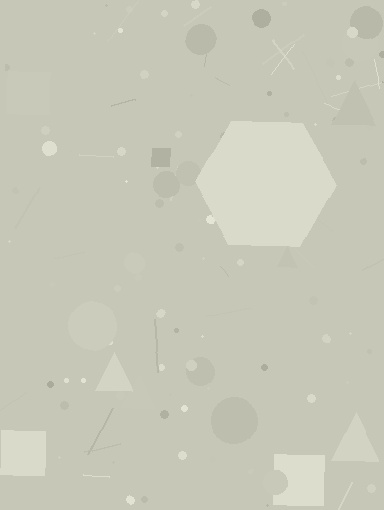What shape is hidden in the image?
A hexagon is hidden in the image.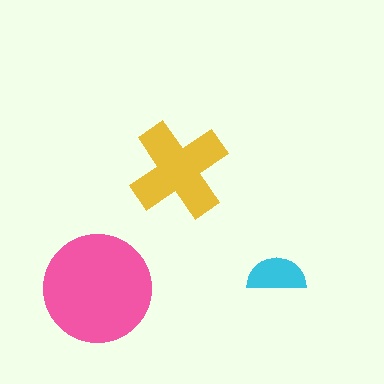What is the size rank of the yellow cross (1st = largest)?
2nd.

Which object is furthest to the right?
The cyan semicircle is rightmost.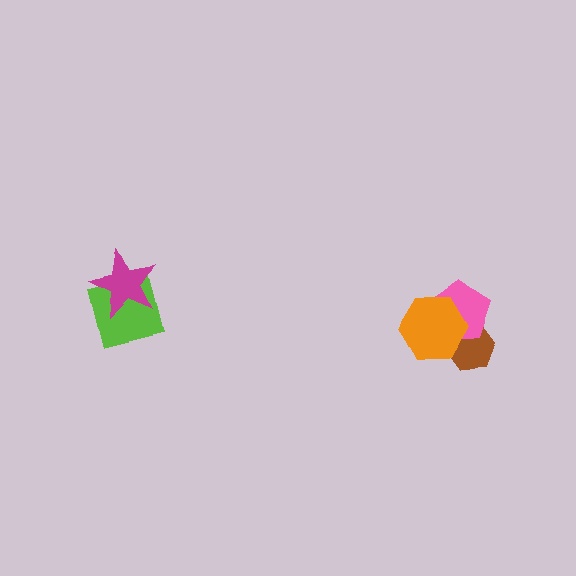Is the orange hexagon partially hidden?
No, no other shape covers it.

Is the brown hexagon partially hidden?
Yes, it is partially covered by another shape.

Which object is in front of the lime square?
The magenta star is in front of the lime square.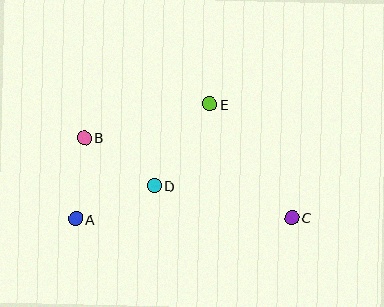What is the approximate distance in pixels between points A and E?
The distance between A and E is approximately 177 pixels.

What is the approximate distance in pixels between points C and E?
The distance between C and E is approximately 140 pixels.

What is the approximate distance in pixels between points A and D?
The distance between A and D is approximately 86 pixels.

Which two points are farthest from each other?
Points B and C are farthest from each other.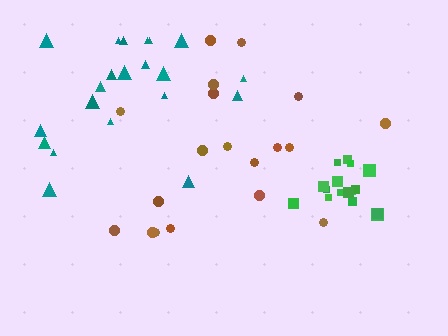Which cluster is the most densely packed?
Green.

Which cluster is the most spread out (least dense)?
Brown.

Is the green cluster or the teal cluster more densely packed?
Green.